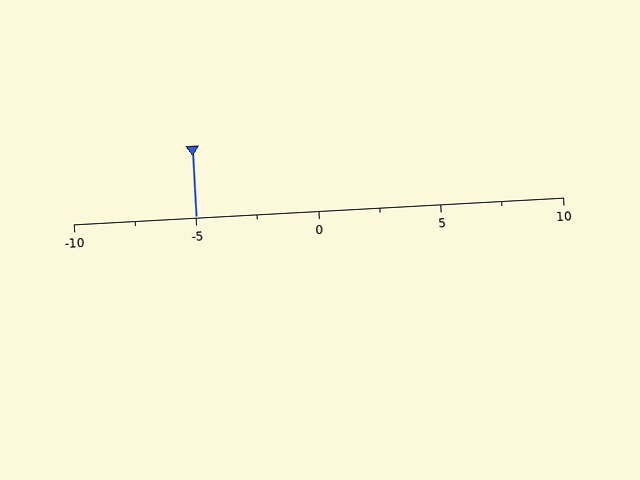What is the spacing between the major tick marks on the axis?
The major ticks are spaced 5 apart.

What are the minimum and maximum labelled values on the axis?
The axis runs from -10 to 10.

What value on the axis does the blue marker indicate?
The marker indicates approximately -5.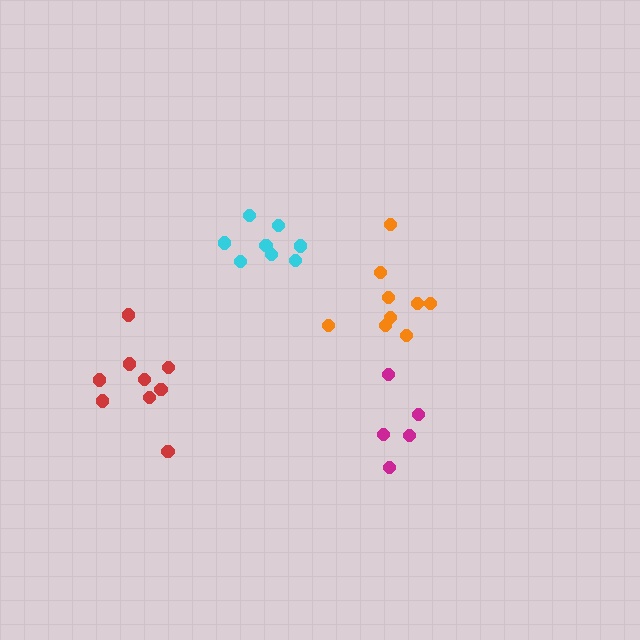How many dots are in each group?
Group 1: 9 dots, Group 2: 8 dots, Group 3: 5 dots, Group 4: 9 dots (31 total).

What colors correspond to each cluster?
The clusters are colored: orange, cyan, magenta, red.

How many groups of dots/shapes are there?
There are 4 groups.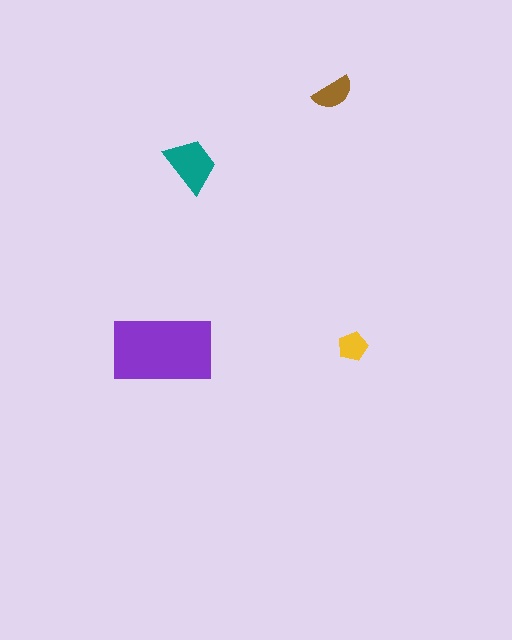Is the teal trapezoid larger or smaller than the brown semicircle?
Larger.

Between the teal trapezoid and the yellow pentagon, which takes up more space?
The teal trapezoid.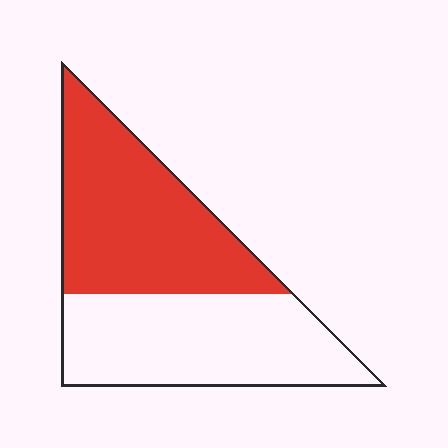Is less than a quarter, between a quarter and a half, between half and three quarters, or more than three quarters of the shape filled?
Between half and three quarters.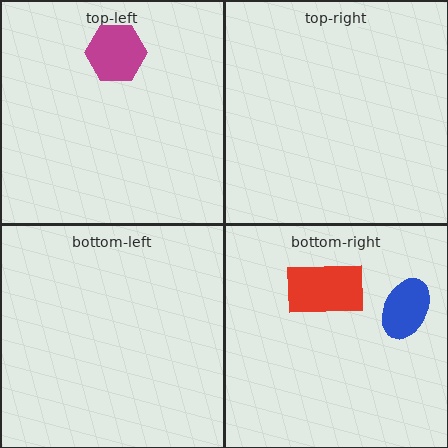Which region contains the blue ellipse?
The bottom-right region.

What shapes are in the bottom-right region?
The red rectangle, the blue ellipse.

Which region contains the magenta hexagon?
The top-left region.